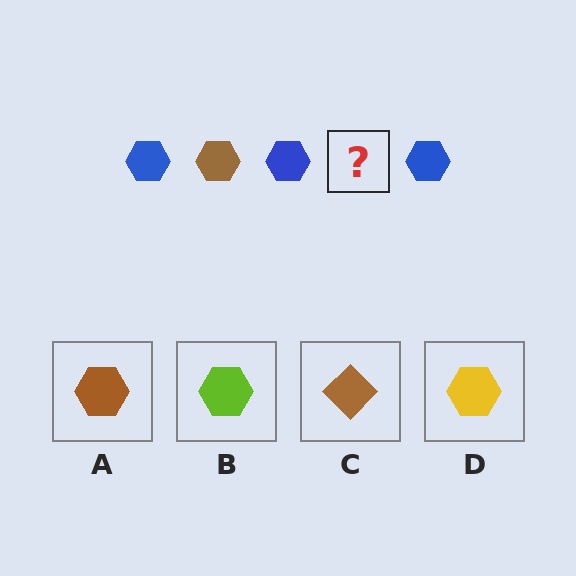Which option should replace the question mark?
Option A.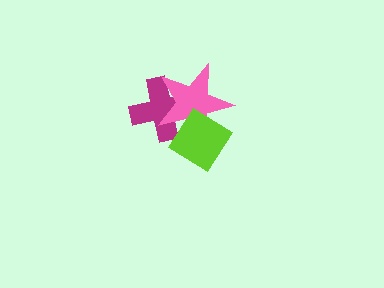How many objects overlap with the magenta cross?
2 objects overlap with the magenta cross.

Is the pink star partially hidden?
Yes, it is partially covered by another shape.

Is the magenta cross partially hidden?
Yes, it is partially covered by another shape.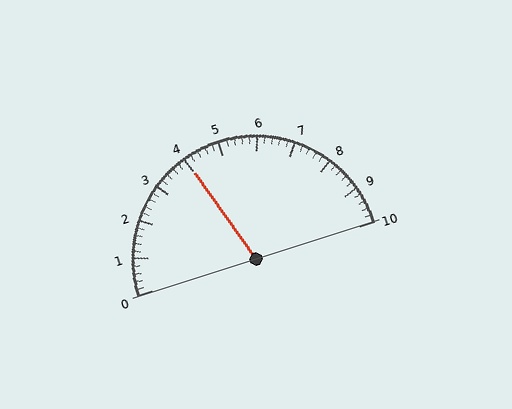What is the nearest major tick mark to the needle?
The nearest major tick mark is 4.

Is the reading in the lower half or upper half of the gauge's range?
The reading is in the lower half of the range (0 to 10).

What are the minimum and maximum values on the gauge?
The gauge ranges from 0 to 10.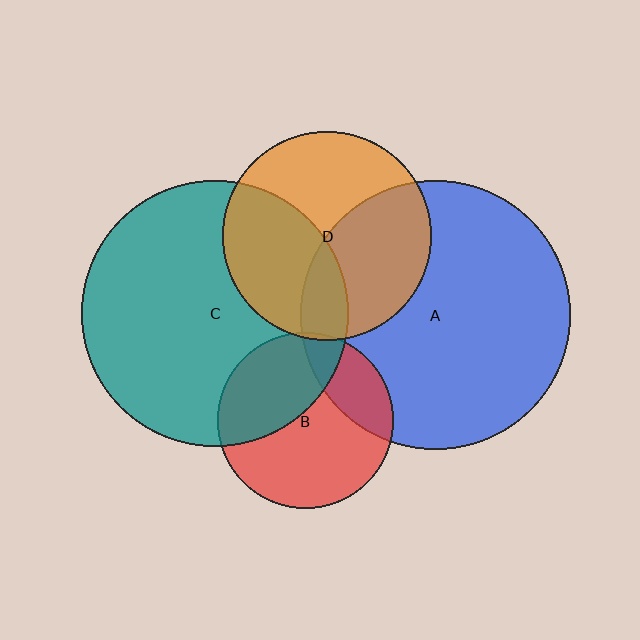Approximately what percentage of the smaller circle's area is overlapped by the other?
Approximately 40%.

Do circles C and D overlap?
Yes.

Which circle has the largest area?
Circle A (blue).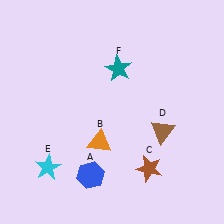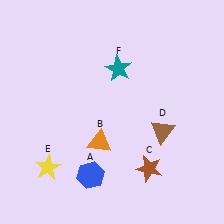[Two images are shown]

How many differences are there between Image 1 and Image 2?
There is 1 difference between the two images.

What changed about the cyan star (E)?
In Image 1, E is cyan. In Image 2, it changed to yellow.